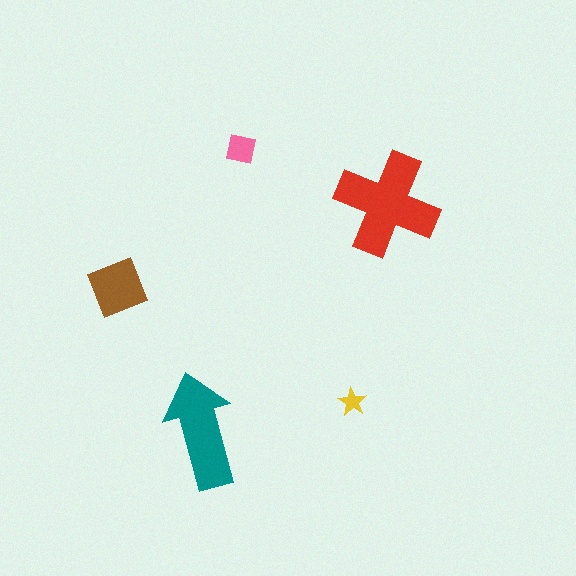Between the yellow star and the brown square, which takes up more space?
The brown square.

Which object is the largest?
The red cross.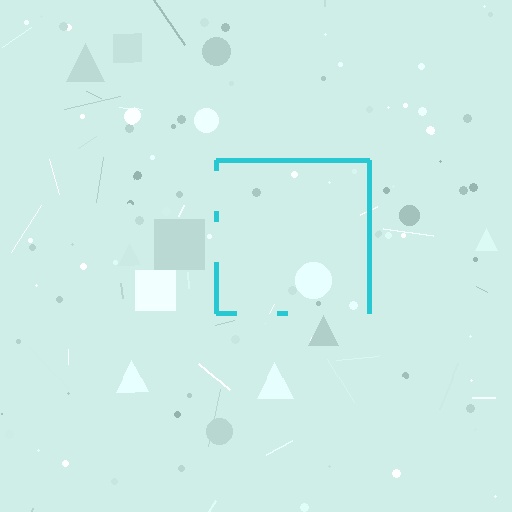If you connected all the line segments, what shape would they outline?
They would outline a square.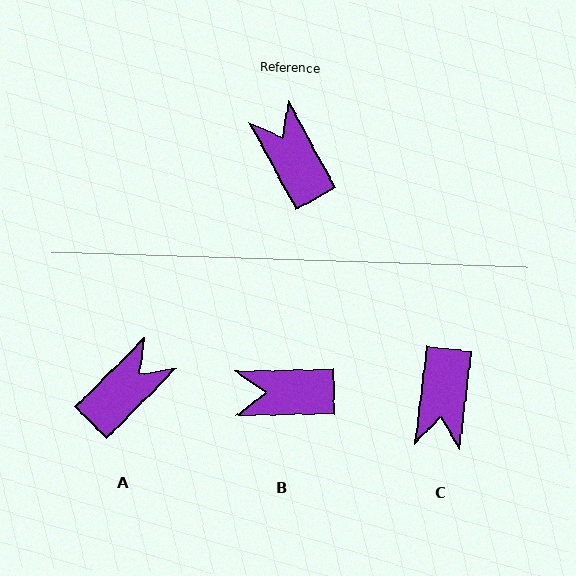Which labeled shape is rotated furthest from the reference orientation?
C, about 145 degrees away.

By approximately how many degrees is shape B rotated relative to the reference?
Approximately 62 degrees counter-clockwise.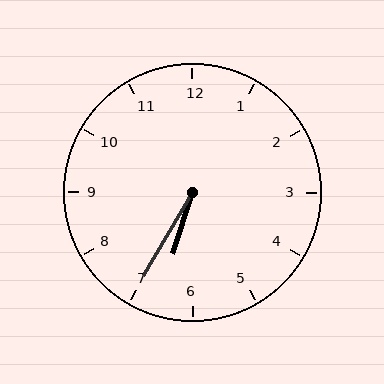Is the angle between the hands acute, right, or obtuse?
It is acute.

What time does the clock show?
6:35.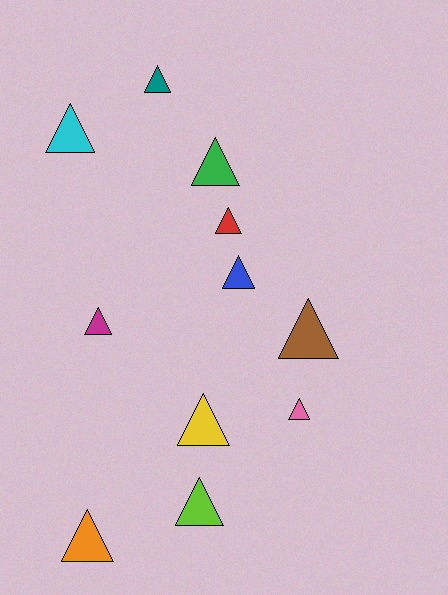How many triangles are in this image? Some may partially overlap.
There are 11 triangles.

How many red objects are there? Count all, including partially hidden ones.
There is 1 red object.